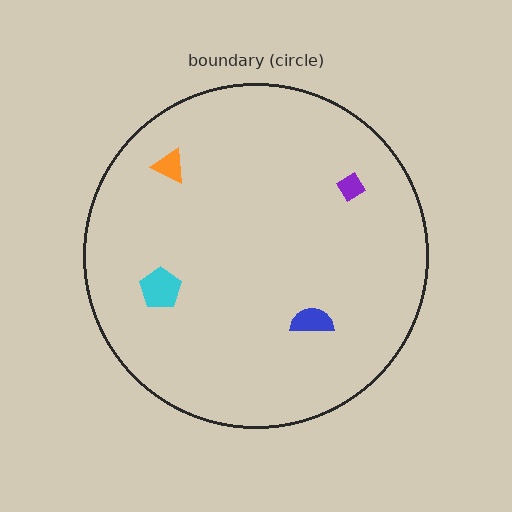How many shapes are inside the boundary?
4 inside, 0 outside.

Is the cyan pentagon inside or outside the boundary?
Inside.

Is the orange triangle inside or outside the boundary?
Inside.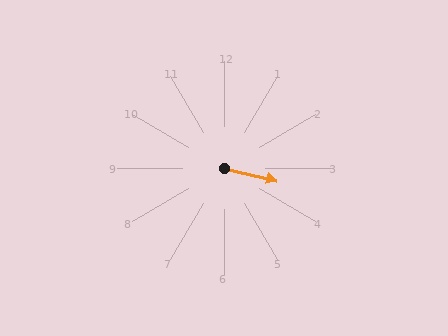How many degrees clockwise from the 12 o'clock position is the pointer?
Approximately 103 degrees.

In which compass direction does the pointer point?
East.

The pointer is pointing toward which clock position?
Roughly 3 o'clock.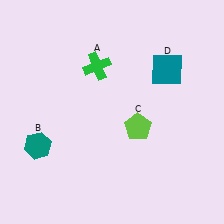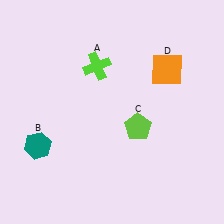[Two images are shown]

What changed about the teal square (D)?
In Image 1, D is teal. In Image 2, it changed to orange.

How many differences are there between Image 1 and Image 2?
There are 2 differences between the two images.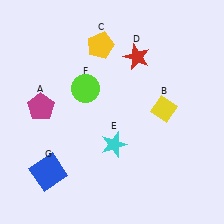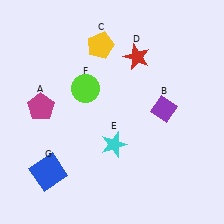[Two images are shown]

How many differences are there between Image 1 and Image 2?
There is 1 difference between the two images.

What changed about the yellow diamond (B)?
In Image 1, B is yellow. In Image 2, it changed to purple.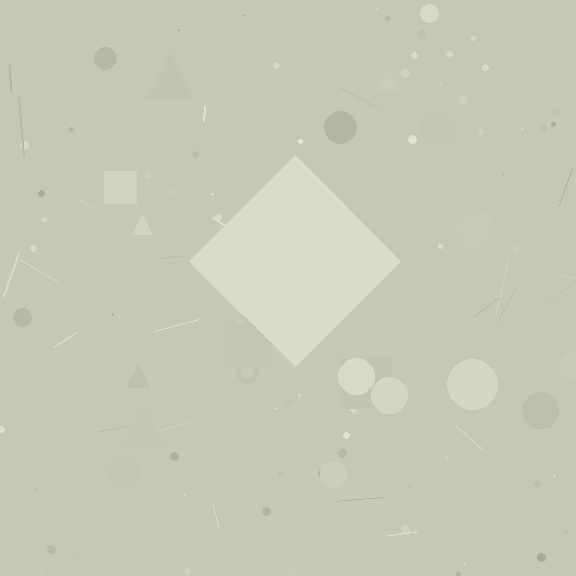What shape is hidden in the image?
A diamond is hidden in the image.